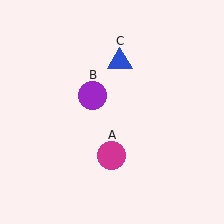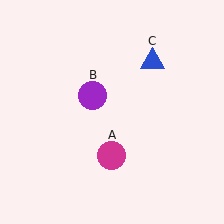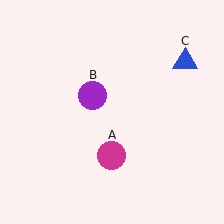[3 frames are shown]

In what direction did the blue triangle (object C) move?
The blue triangle (object C) moved right.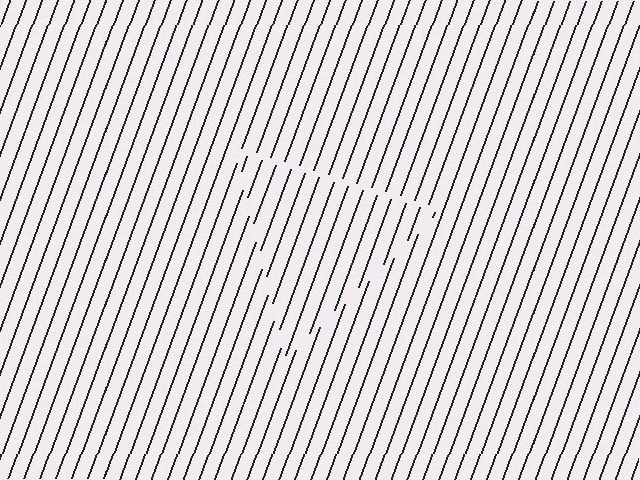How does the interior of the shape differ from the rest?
The interior of the shape contains the same grating, shifted by half a period — the contour is defined by the phase discontinuity where line-ends from the inner and outer gratings abut.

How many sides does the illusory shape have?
3 sides — the line-ends trace a triangle.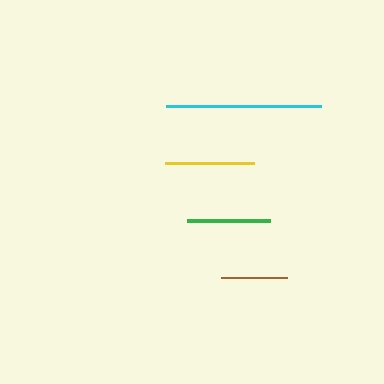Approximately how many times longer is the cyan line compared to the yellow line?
The cyan line is approximately 1.8 times the length of the yellow line.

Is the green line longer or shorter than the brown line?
The green line is longer than the brown line.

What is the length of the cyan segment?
The cyan segment is approximately 155 pixels long.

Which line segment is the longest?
The cyan line is the longest at approximately 155 pixels.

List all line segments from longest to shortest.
From longest to shortest: cyan, yellow, green, brown.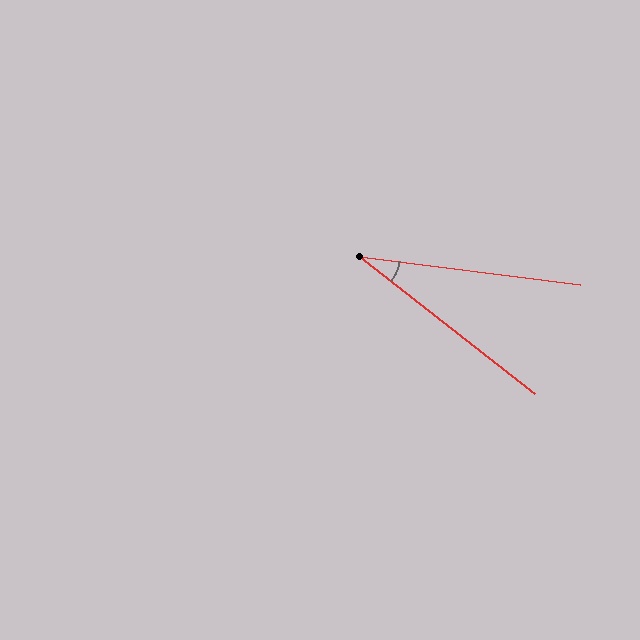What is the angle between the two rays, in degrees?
Approximately 31 degrees.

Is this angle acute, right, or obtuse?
It is acute.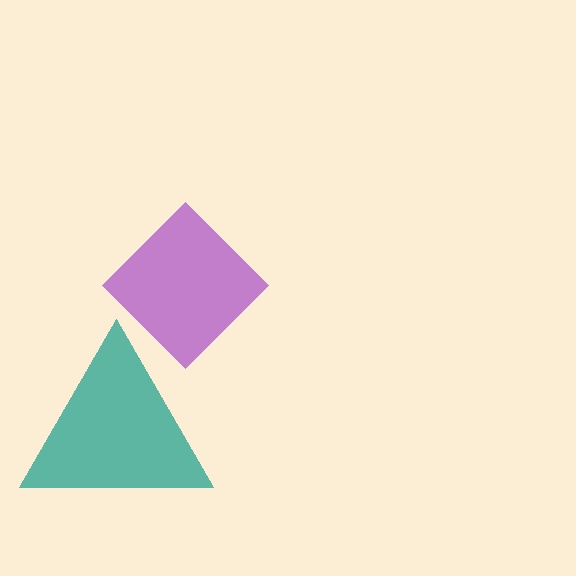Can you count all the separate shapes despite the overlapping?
Yes, there are 2 separate shapes.